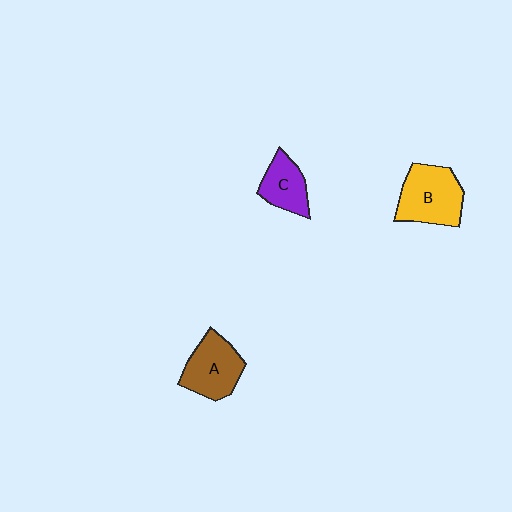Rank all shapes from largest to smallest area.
From largest to smallest: B (yellow), A (brown), C (purple).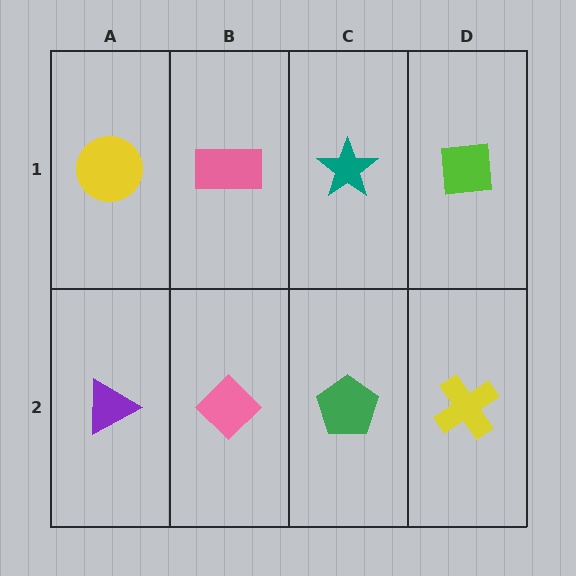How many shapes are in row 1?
4 shapes.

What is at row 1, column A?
A yellow circle.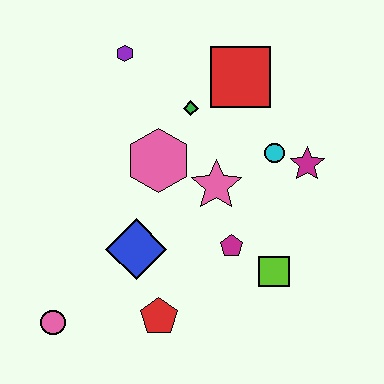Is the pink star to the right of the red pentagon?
Yes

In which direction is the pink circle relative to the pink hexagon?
The pink circle is below the pink hexagon.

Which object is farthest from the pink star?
The pink circle is farthest from the pink star.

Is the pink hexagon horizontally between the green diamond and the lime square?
No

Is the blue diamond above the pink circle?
Yes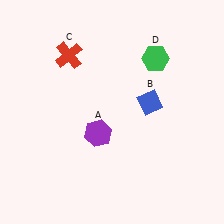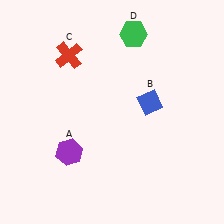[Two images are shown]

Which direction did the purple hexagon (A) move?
The purple hexagon (A) moved left.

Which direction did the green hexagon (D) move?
The green hexagon (D) moved up.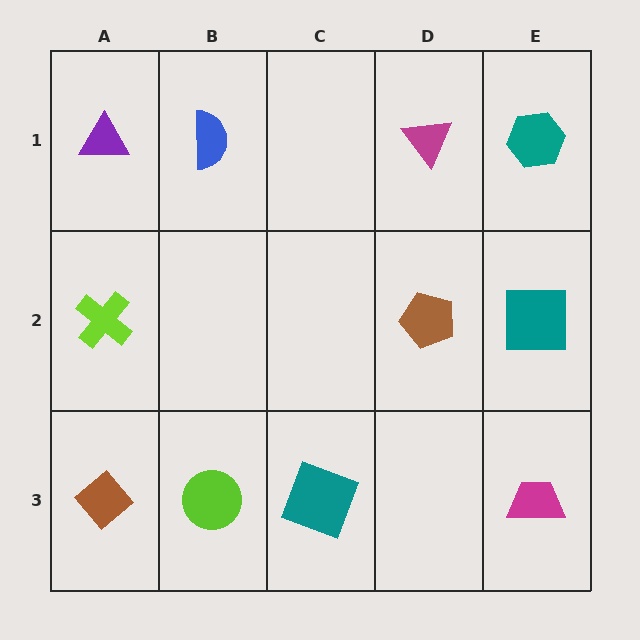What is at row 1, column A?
A purple triangle.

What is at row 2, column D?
A brown pentagon.